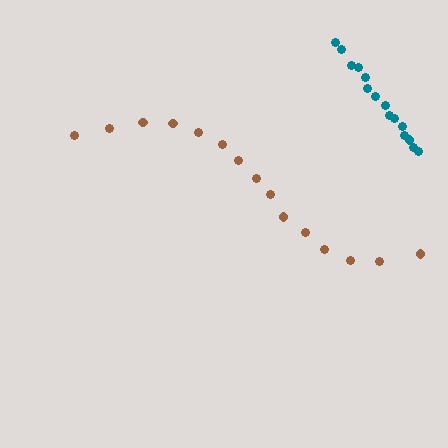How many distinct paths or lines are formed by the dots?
There are 2 distinct paths.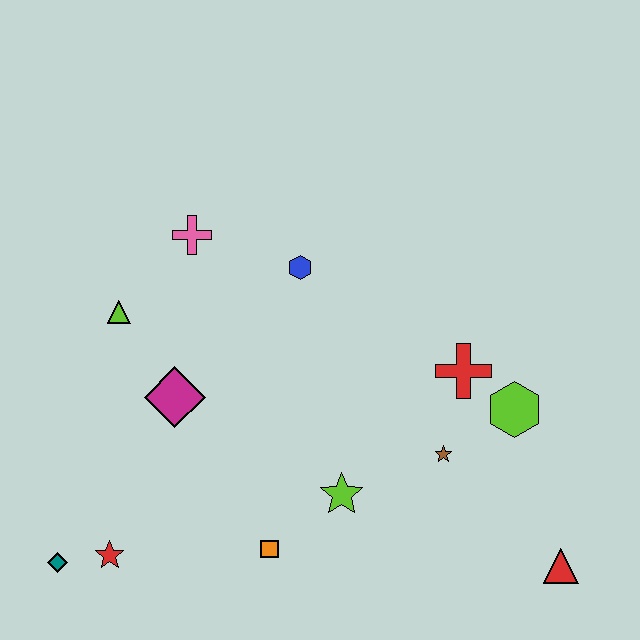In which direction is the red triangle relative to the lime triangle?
The red triangle is to the right of the lime triangle.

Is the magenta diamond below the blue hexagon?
Yes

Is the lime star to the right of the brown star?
No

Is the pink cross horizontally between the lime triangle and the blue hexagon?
Yes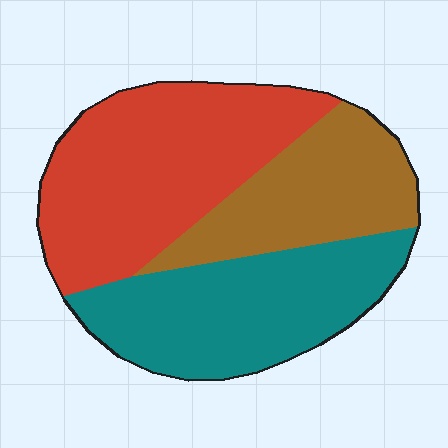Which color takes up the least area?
Brown, at roughly 25%.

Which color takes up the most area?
Red, at roughly 40%.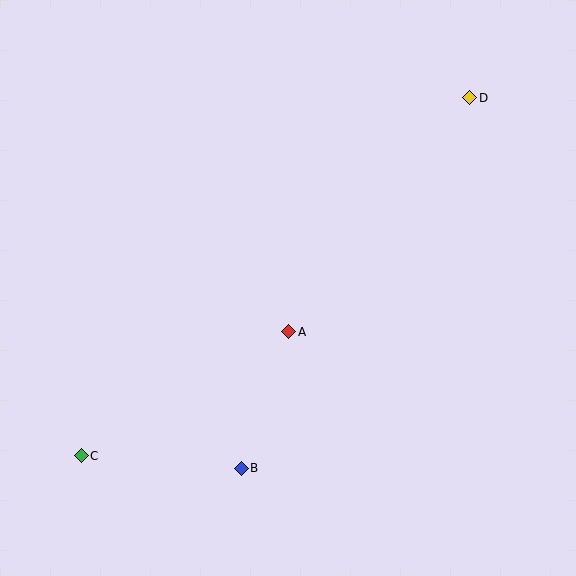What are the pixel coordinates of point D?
Point D is at (469, 98).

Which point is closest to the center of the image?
Point A at (289, 332) is closest to the center.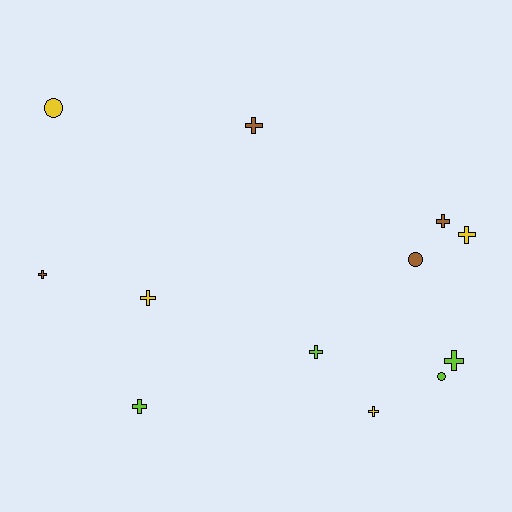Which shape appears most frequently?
Cross, with 9 objects.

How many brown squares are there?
There are no brown squares.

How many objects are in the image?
There are 12 objects.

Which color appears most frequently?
Brown, with 4 objects.